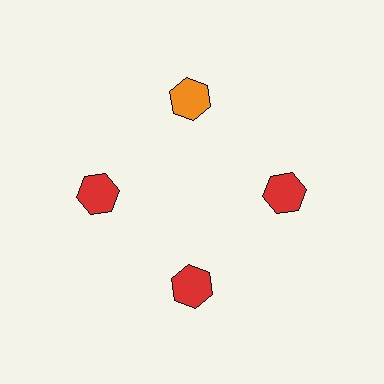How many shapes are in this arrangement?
There are 4 shapes arranged in a ring pattern.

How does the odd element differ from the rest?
It has a different color: orange instead of red.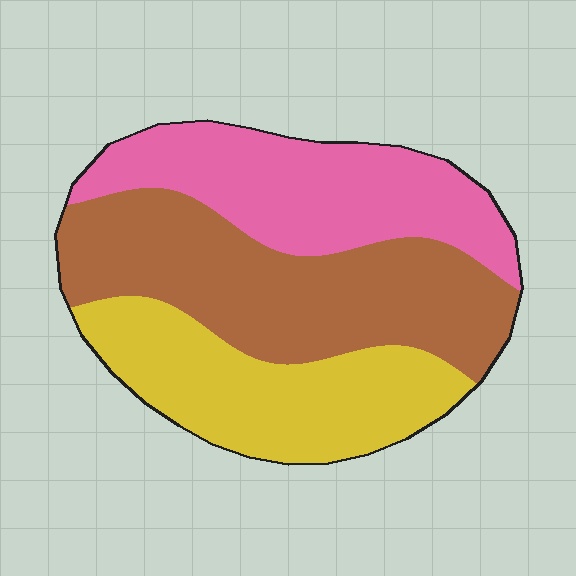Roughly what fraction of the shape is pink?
Pink takes up about one third (1/3) of the shape.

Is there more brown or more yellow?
Brown.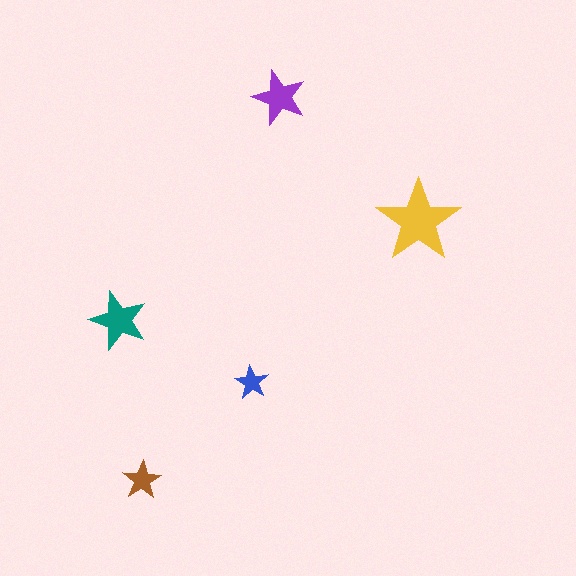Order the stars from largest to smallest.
the yellow one, the teal one, the purple one, the brown one, the blue one.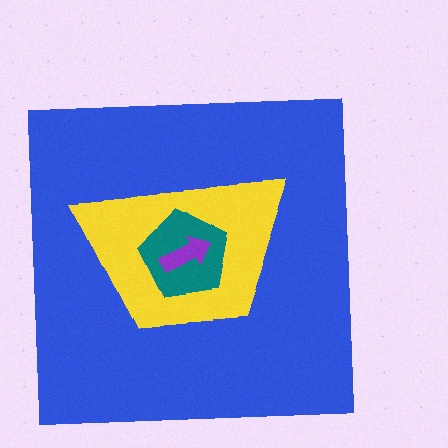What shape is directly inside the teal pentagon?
The purple arrow.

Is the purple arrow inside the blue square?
Yes.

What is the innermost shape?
The purple arrow.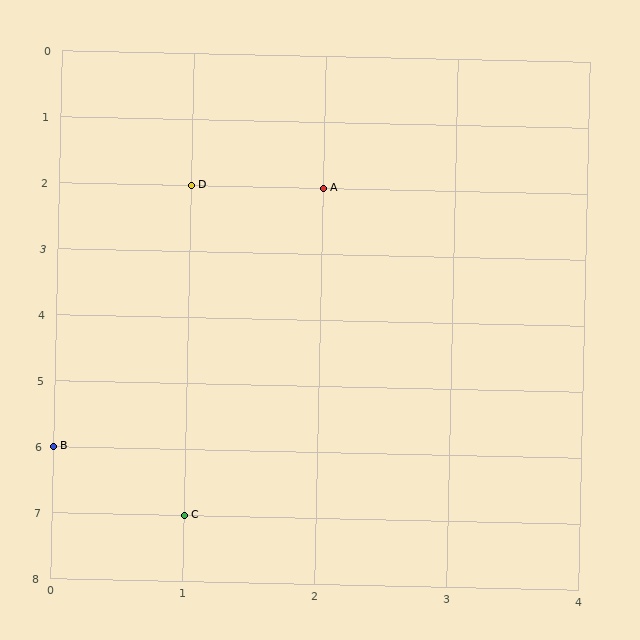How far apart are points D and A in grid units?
Points D and A are 1 column apart.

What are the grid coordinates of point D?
Point D is at grid coordinates (1, 2).